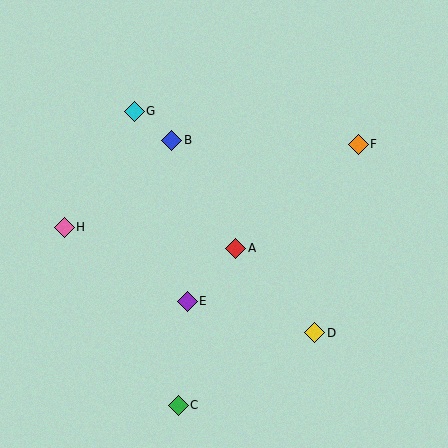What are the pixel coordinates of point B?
Point B is at (172, 140).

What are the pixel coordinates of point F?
Point F is at (358, 144).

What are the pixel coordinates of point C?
Point C is at (178, 405).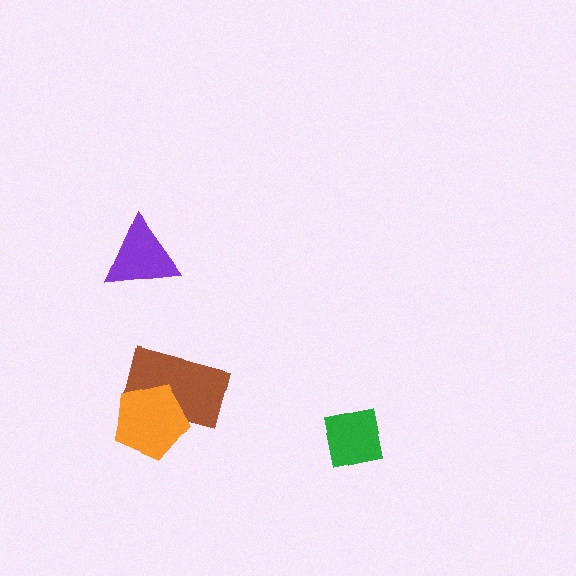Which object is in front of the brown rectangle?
The orange pentagon is in front of the brown rectangle.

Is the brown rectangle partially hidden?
Yes, it is partially covered by another shape.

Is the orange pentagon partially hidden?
No, no other shape covers it.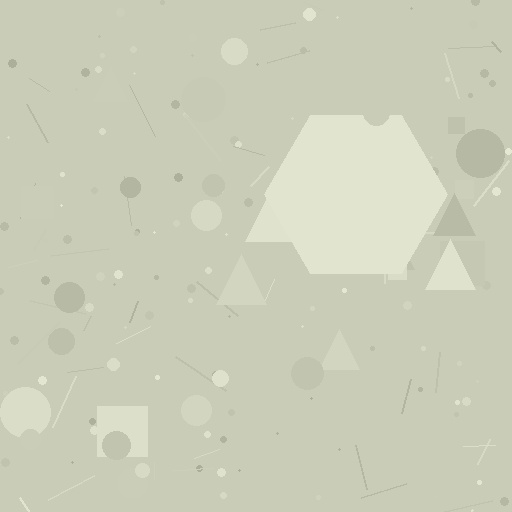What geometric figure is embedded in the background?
A hexagon is embedded in the background.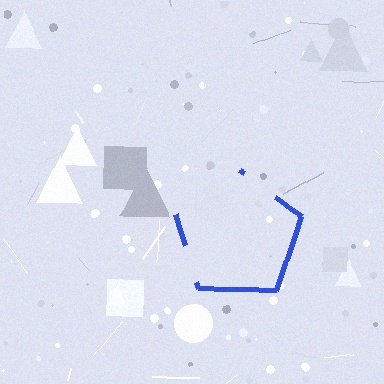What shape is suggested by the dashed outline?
The dashed outline suggests a pentagon.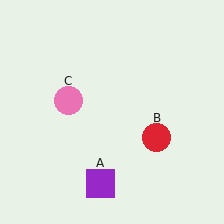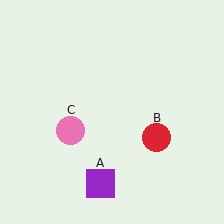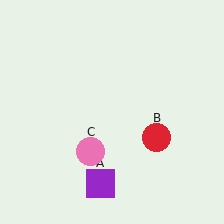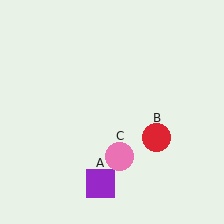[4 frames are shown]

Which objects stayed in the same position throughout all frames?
Purple square (object A) and red circle (object B) remained stationary.